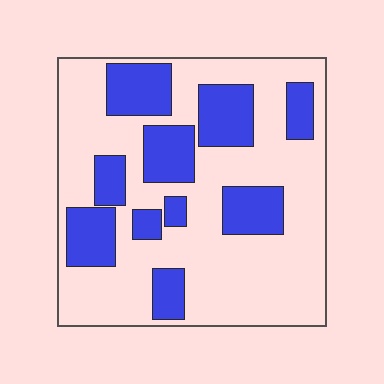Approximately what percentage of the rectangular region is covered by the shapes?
Approximately 30%.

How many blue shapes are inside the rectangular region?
10.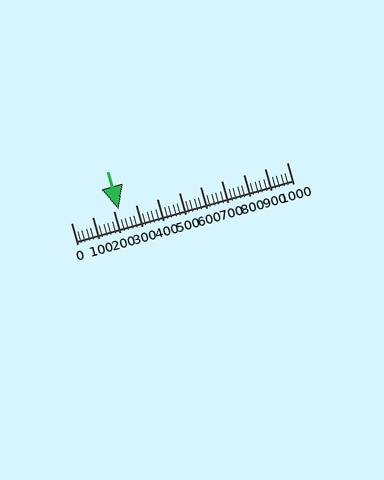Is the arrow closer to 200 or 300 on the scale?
The arrow is closer to 200.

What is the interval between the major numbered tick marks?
The major tick marks are spaced 100 units apart.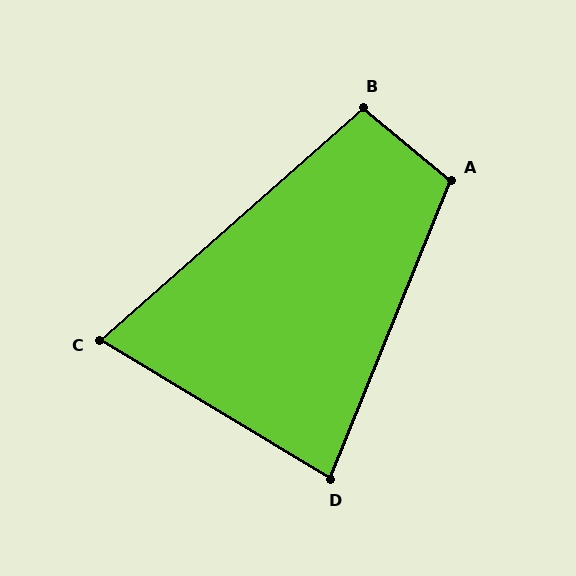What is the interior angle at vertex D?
Approximately 81 degrees (acute).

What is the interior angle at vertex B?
Approximately 99 degrees (obtuse).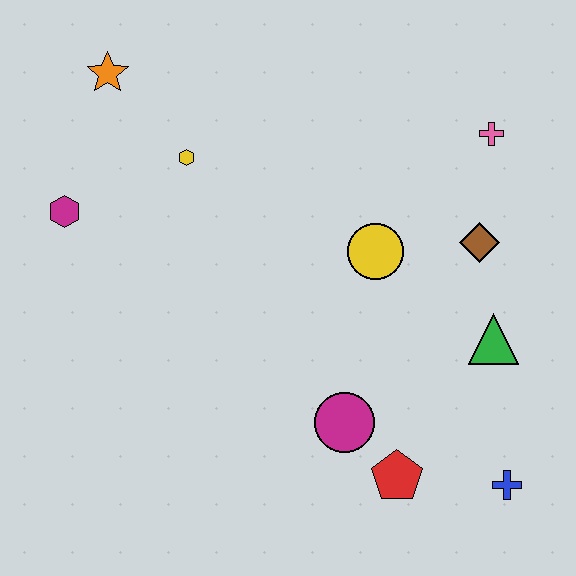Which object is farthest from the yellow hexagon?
The blue cross is farthest from the yellow hexagon.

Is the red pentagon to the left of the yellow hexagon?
No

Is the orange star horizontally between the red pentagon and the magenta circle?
No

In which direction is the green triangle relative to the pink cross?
The green triangle is below the pink cross.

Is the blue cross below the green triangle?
Yes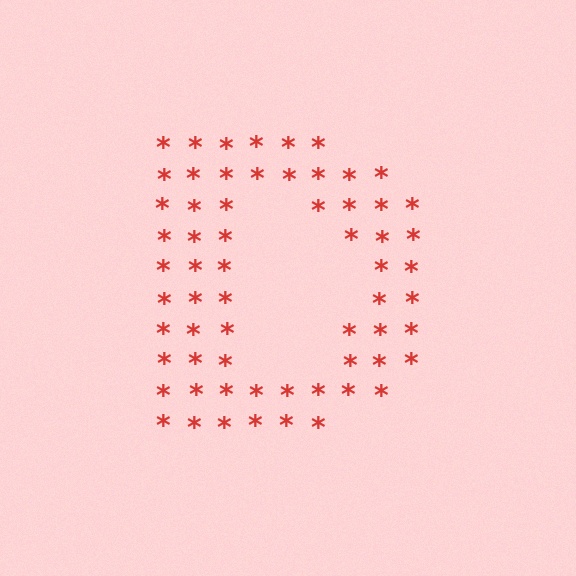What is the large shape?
The large shape is the letter D.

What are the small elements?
The small elements are asterisks.